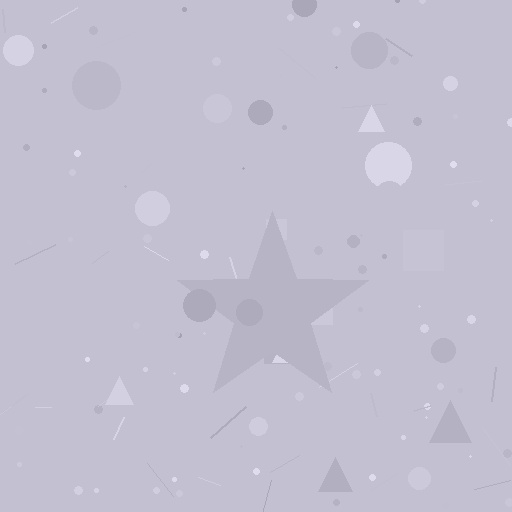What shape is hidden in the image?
A star is hidden in the image.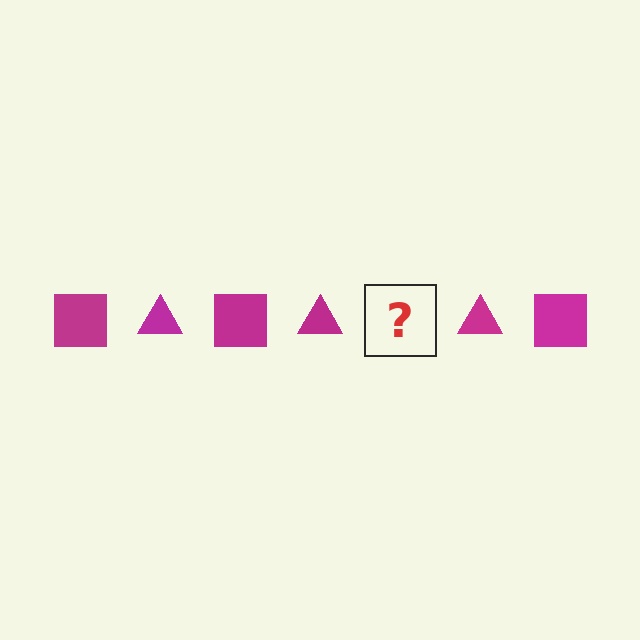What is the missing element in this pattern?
The missing element is a magenta square.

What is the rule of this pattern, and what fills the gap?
The rule is that the pattern cycles through square, triangle shapes in magenta. The gap should be filled with a magenta square.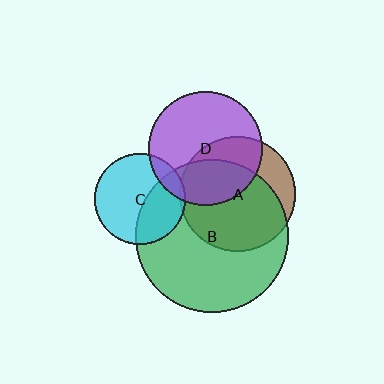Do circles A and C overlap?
Yes.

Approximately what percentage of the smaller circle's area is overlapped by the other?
Approximately 5%.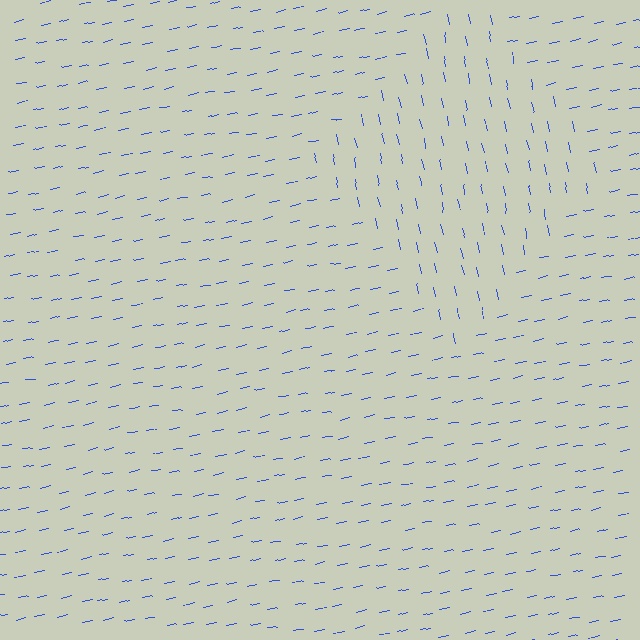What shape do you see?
I see a diamond.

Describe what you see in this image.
The image is filled with small blue line segments. A diamond region in the image has lines oriented differently from the surrounding lines, creating a visible texture boundary.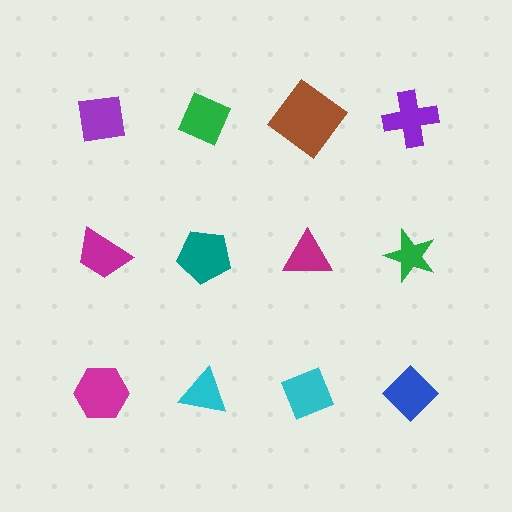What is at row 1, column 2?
A green diamond.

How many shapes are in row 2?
4 shapes.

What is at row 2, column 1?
A magenta trapezoid.